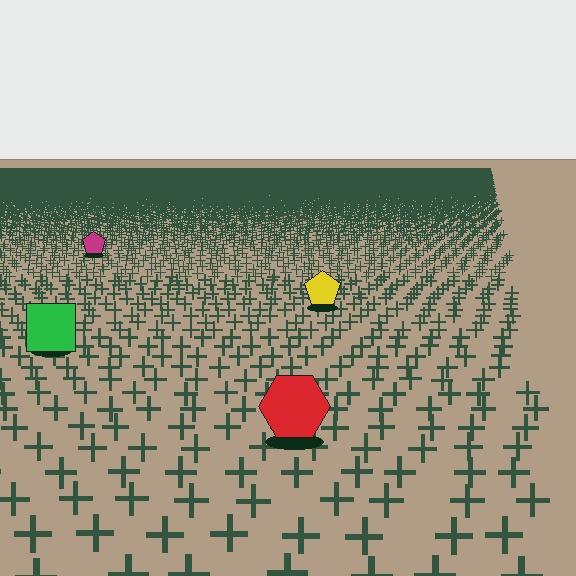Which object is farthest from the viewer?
The magenta pentagon is farthest from the viewer. It appears smaller and the ground texture around it is denser.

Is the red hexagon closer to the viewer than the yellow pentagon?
Yes. The red hexagon is closer — you can tell from the texture gradient: the ground texture is coarser near it.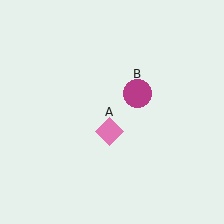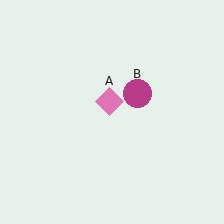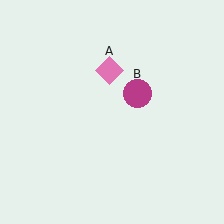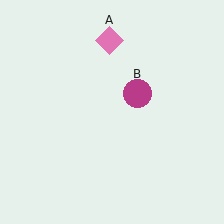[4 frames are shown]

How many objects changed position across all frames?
1 object changed position: pink diamond (object A).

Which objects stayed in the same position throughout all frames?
Magenta circle (object B) remained stationary.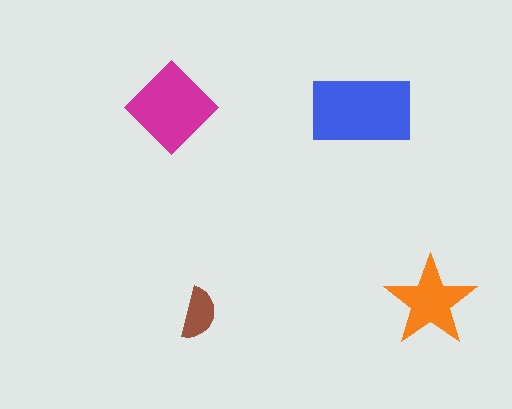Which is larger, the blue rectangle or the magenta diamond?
The blue rectangle.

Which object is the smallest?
The brown semicircle.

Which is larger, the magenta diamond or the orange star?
The magenta diamond.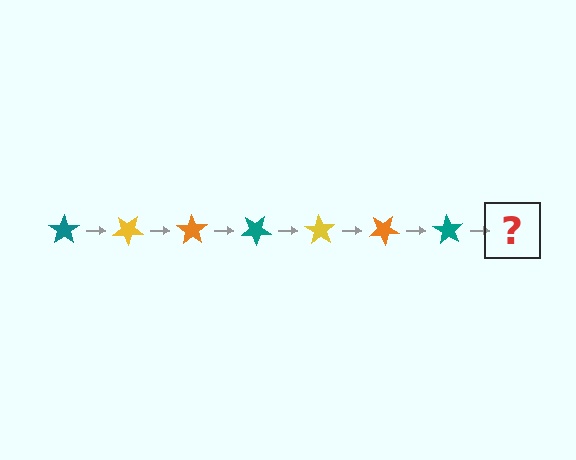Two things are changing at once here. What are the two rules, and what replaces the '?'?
The two rules are that it rotates 35 degrees each step and the color cycles through teal, yellow, and orange. The '?' should be a yellow star, rotated 245 degrees from the start.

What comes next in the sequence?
The next element should be a yellow star, rotated 245 degrees from the start.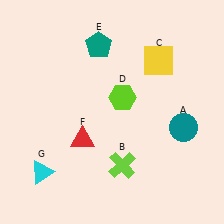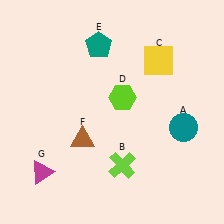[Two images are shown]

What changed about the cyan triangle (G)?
In Image 1, G is cyan. In Image 2, it changed to magenta.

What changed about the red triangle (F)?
In Image 1, F is red. In Image 2, it changed to brown.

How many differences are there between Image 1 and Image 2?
There are 2 differences between the two images.